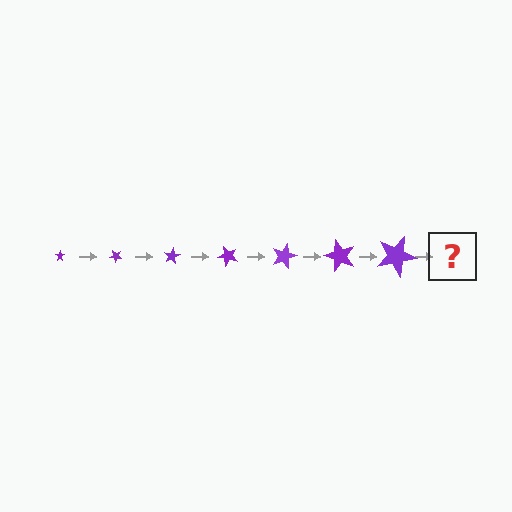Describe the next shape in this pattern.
It should be a star, larger than the previous one and rotated 280 degrees from the start.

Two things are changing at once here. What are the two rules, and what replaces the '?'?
The two rules are that the star grows larger each step and it rotates 40 degrees each step. The '?' should be a star, larger than the previous one and rotated 280 degrees from the start.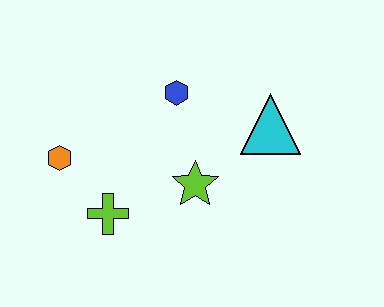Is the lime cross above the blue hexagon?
No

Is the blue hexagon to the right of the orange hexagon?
Yes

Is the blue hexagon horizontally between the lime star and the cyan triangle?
No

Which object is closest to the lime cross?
The orange hexagon is closest to the lime cross.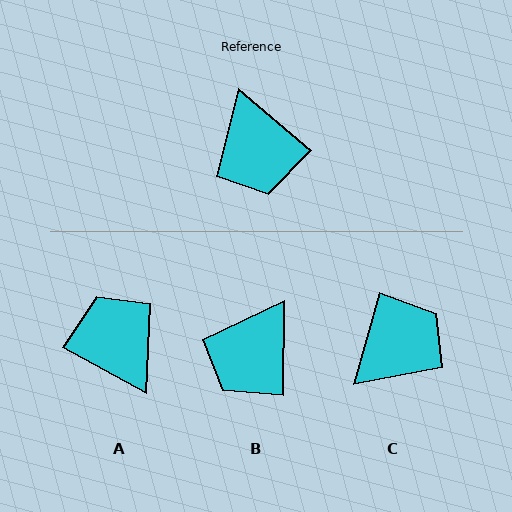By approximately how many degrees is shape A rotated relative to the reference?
Approximately 169 degrees clockwise.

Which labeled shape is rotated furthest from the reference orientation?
A, about 169 degrees away.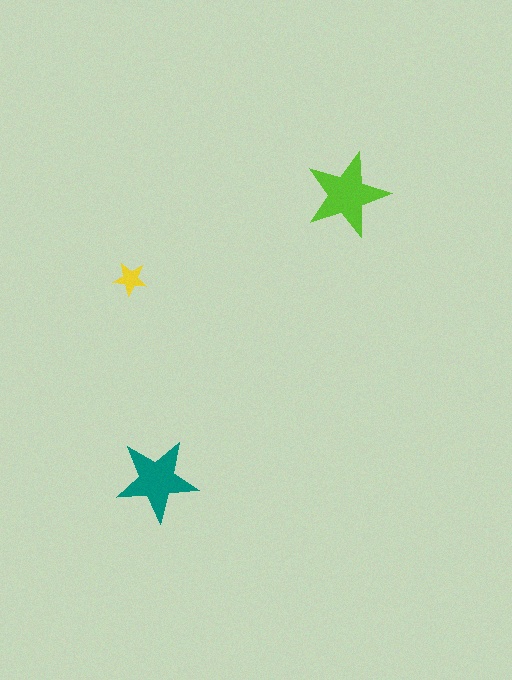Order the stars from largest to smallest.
the lime one, the teal one, the yellow one.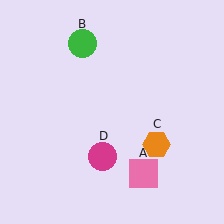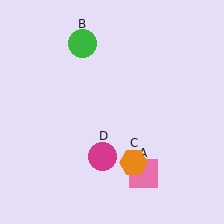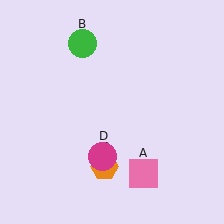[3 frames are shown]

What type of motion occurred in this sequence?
The orange hexagon (object C) rotated clockwise around the center of the scene.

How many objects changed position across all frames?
1 object changed position: orange hexagon (object C).